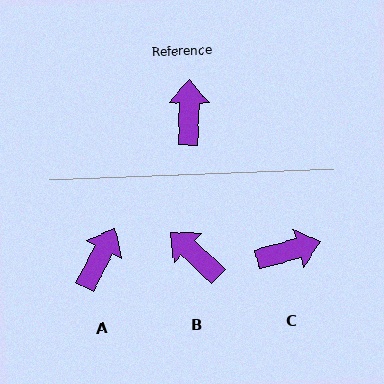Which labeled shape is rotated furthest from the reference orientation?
C, about 73 degrees away.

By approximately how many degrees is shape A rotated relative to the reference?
Approximately 26 degrees clockwise.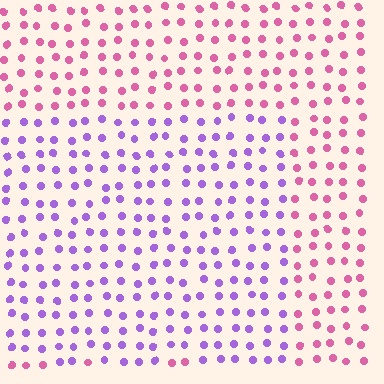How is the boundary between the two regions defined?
The boundary is defined purely by a slight shift in hue (about 54 degrees). Spacing, size, and orientation are identical on both sides.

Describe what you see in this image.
The image is filled with small pink elements in a uniform arrangement. A rectangle-shaped region is visible where the elements are tinted to a slightly different hue, forming a subtle color boundary.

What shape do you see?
I see a rectangle.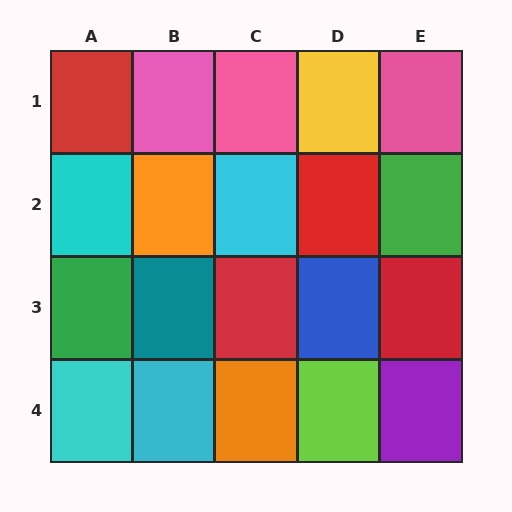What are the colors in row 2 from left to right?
Cyan, orange, cyan, red, green.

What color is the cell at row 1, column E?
Pink.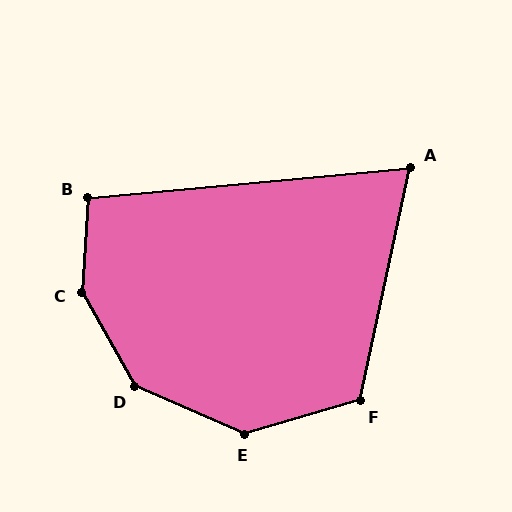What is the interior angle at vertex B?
Approximately 99 degrees (obtuse).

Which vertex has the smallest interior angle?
A, at approximately 73 degrees.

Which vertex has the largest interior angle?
C, at approximately 147 degrees.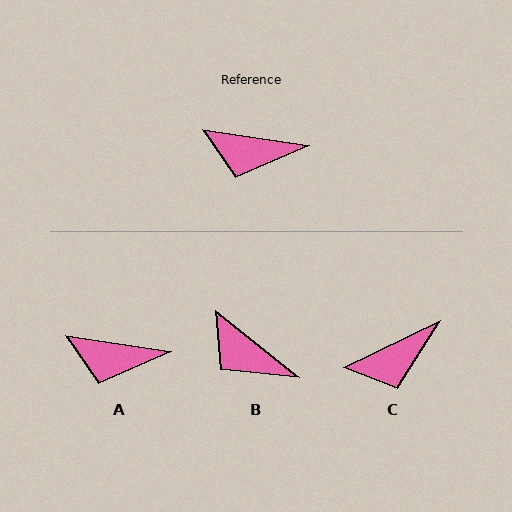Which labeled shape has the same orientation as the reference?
A.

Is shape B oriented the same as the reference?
No, it is off by about 29 degrees.